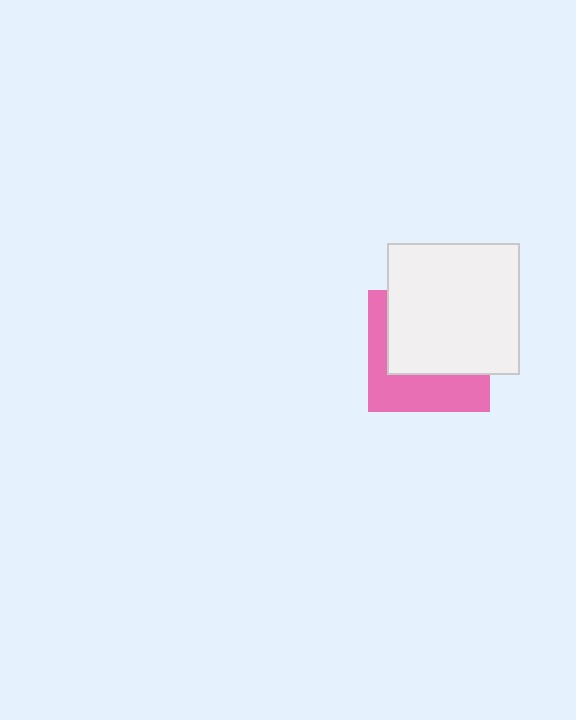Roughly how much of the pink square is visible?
A small part of it is visible (roughly 41%).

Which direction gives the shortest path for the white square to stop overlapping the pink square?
Moving up gives the shortest separation.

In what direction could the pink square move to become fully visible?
The pink square could move down. That would shift it out from behind the white square entirely.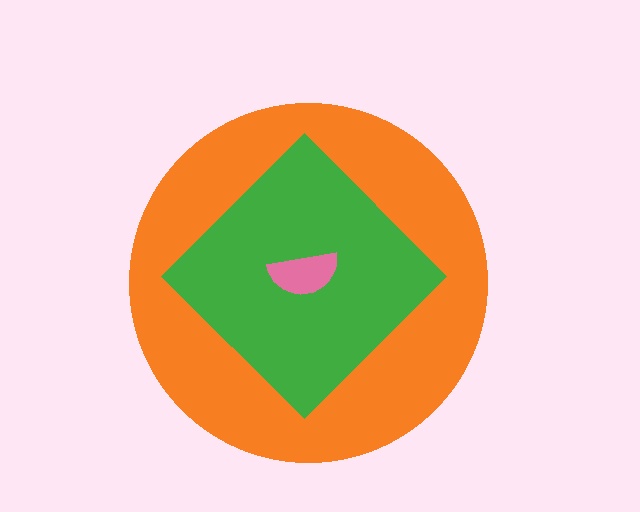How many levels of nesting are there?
3.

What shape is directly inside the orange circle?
The green diamond.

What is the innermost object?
The pink semicircle.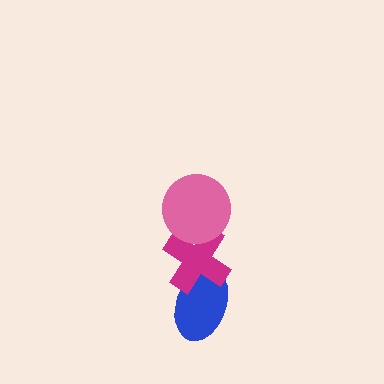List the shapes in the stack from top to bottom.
From top to bottom: the pink circle, the magenta cross, the blue ellipse.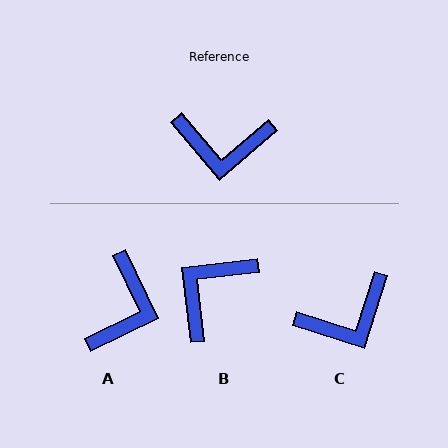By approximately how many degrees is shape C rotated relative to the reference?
Approximately 32 degrees counter-clockwise.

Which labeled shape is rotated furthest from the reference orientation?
B, about 124 degrees away.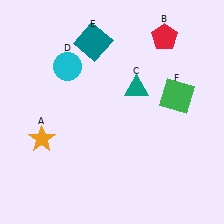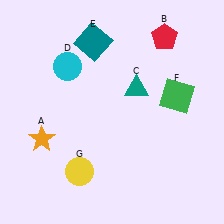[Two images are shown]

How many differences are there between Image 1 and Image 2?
There is 1 difference between the two images.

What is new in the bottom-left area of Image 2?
A yellow circle (G) was added in the bottom-left area of Image 2.